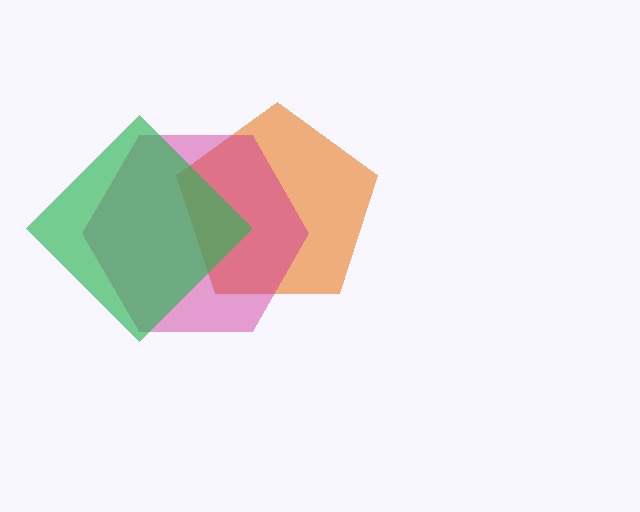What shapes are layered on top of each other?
The layered shapes are: an orange pentagon, a magenta hexagon, a green diamond.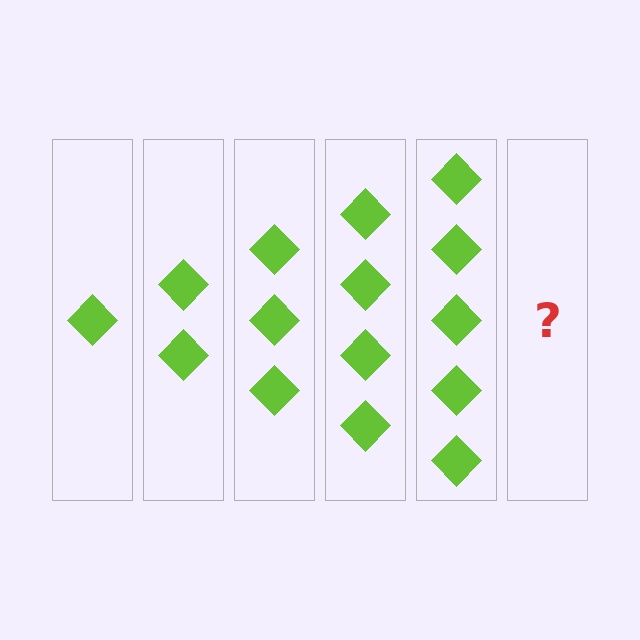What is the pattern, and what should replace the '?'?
The pattern is that each step adds one more diamond. The '?' should be 6 diamonds.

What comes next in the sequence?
The next element should be 6 diamonds.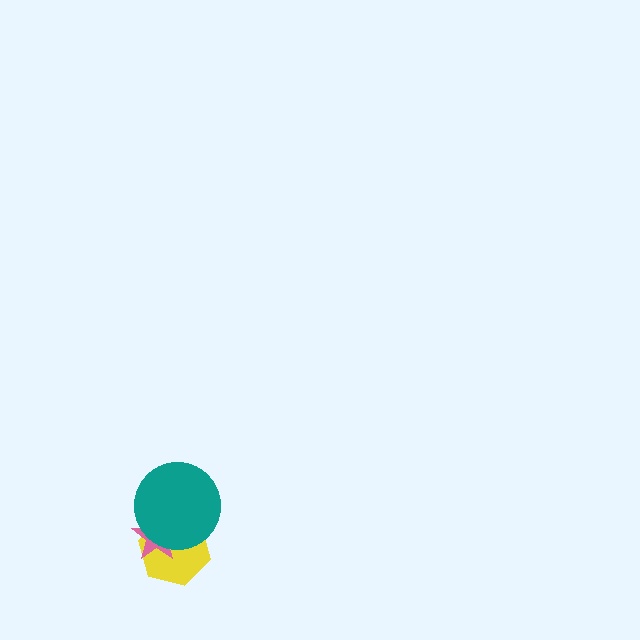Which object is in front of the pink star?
The teal circle is in front of the pink star.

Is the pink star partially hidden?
Yes, it is partially covered by another shape.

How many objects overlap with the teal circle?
2 objects overlap with the teal circle.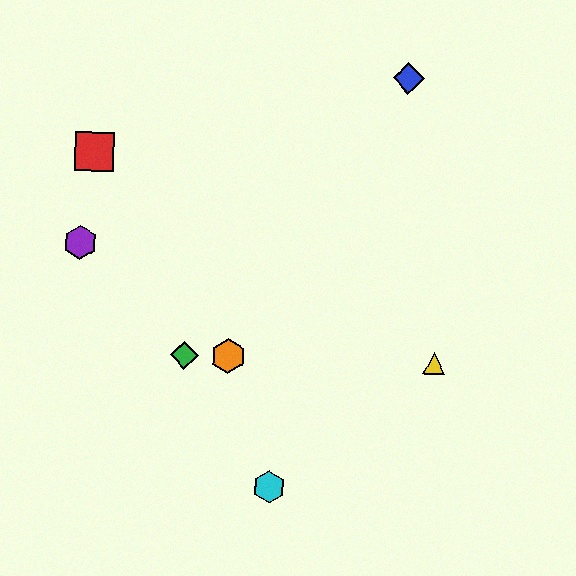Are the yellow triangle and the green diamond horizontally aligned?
Yes, both are at y≈363.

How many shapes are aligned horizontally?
3 shapes (the green diamond, the yellow triangle, the orange hexagon) are aligned horizontally.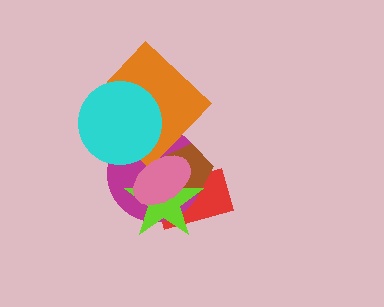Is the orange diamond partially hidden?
Yes, it is partially covered by another shape.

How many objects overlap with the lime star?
4 objects overlap with the lime star.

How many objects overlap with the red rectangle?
4 objects overlap with the red rectangle.